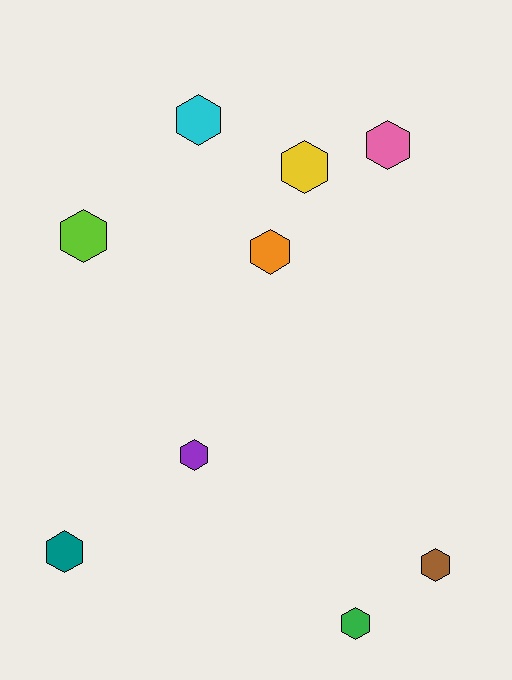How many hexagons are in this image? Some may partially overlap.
There are 9 hexagons.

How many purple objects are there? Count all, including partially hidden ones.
There is 1 purple object.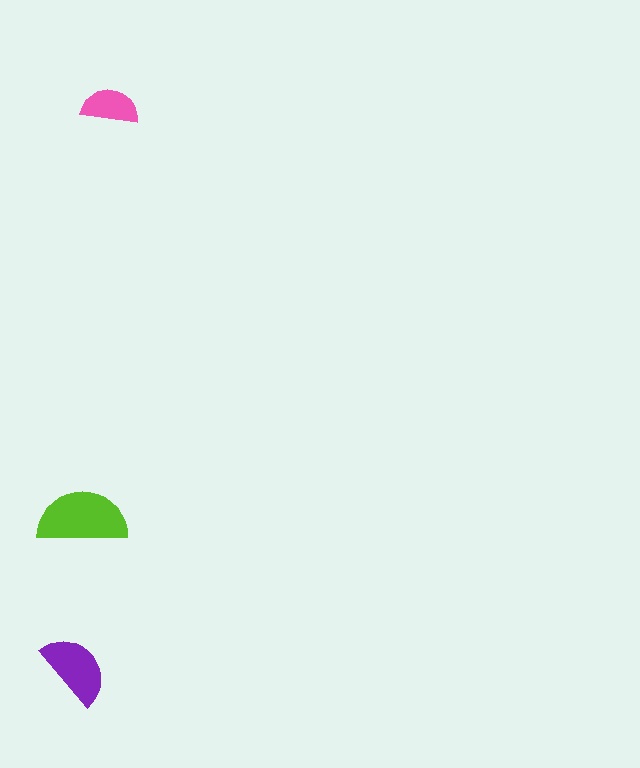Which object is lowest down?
The purple semicircle is bottommost.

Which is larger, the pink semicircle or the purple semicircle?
The purple one.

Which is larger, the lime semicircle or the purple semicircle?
The lime one.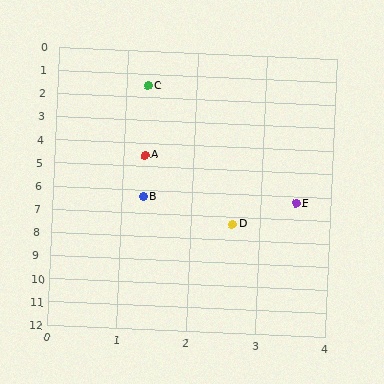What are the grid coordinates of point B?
Point B is at approximately (1.3, 6.3).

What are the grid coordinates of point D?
Point D is at approximately (2.6, 7.3).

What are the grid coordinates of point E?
Point E is at approximately (3.5, 6.3).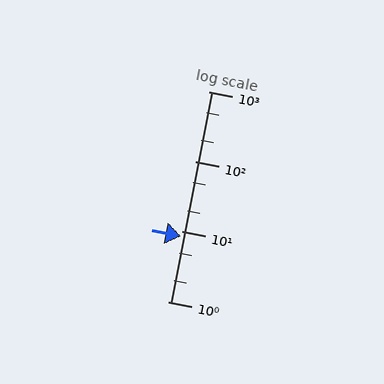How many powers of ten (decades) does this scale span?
The scale spans 3 decades, from 1 to 1000.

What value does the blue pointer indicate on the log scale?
The pointer indicates approximately 8.6.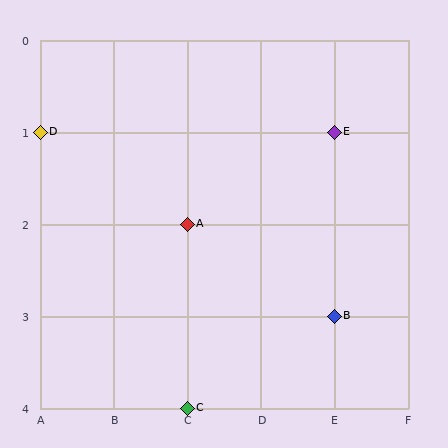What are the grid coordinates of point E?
Point E is at grid coordinates (E, 1).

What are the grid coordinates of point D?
Point D is at grid coordinates (A, 1).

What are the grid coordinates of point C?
Point C is at grid coordinates (C, 4).